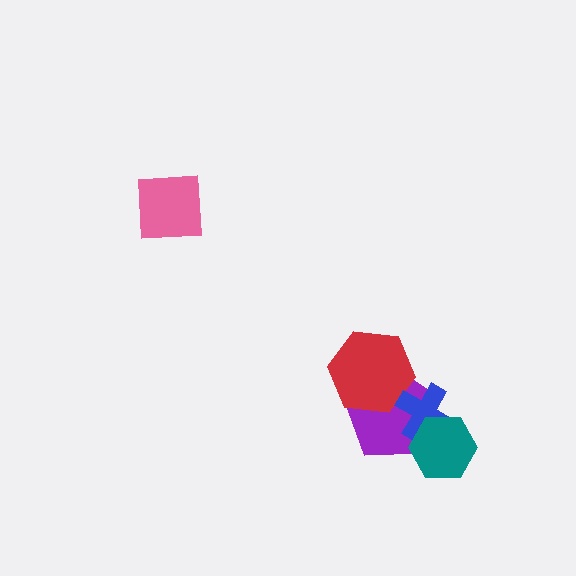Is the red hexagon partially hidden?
No, no other shape covers it.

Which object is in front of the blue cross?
The teal hexagon is in front of the blue cross.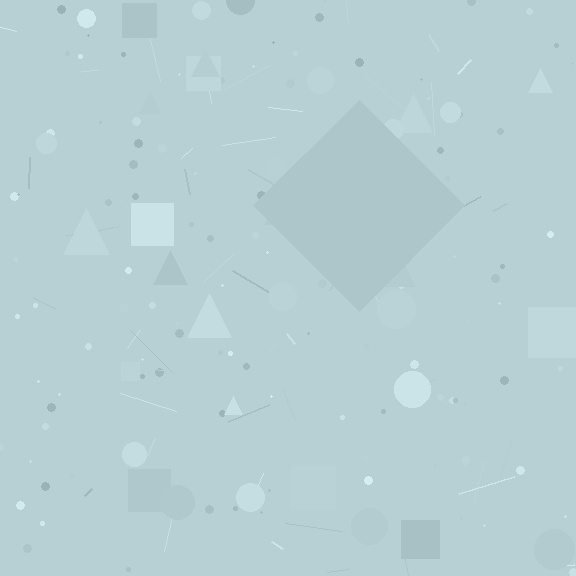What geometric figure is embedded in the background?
A diamond is embedded in the background.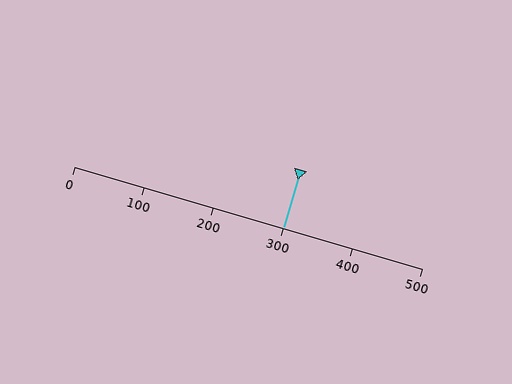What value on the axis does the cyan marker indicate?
The marker indicates approximately 300.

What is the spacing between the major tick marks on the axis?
The major ticks are spaced 100 apart.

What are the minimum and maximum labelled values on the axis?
The axis runs from 0 to 500.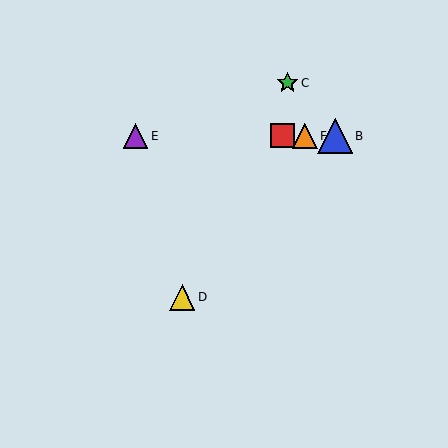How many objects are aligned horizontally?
4 objects (A, B, E, F) are aligned horizontally.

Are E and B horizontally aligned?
Yes, both are at y≈136.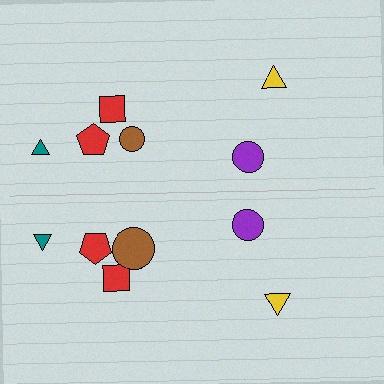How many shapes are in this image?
There are 12 shapes in this image.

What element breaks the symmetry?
The brown circle on the bottom side has a different size than its mirror counterpart.